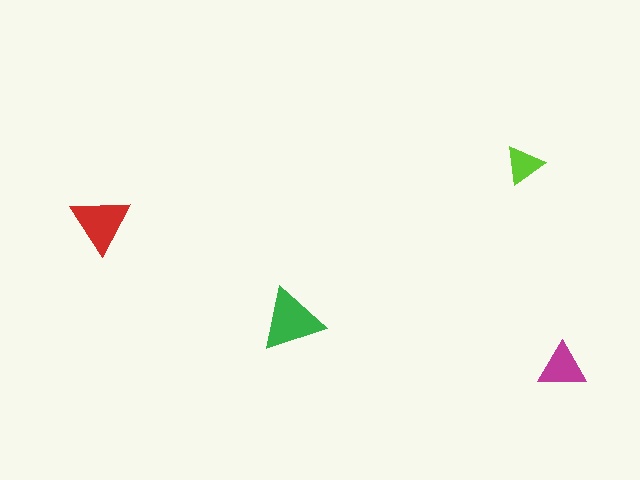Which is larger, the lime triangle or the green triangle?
The green one.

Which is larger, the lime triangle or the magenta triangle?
The magenta one.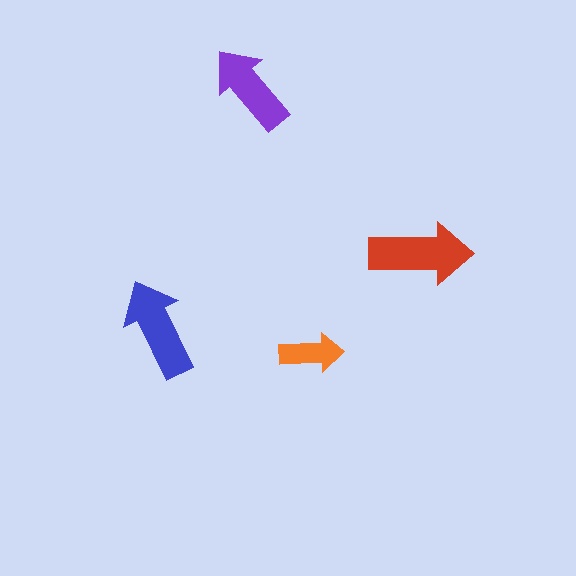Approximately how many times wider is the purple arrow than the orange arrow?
About 1.5 times wider.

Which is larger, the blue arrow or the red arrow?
The red one.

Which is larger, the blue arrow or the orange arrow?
The blue one.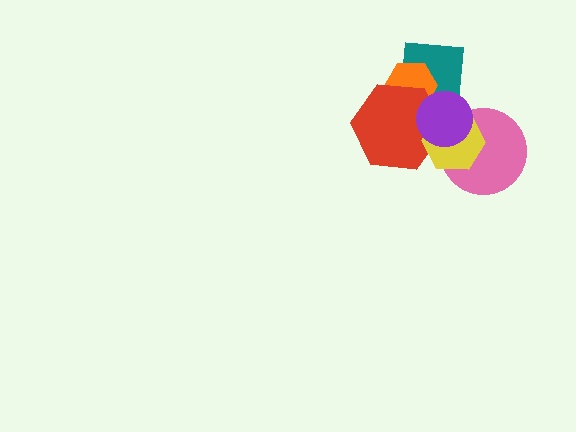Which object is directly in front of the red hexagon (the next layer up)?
The yellow hexagon is directly in front of the red hexagon.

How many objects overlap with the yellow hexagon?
4 objects overlap with the yellow hexagon.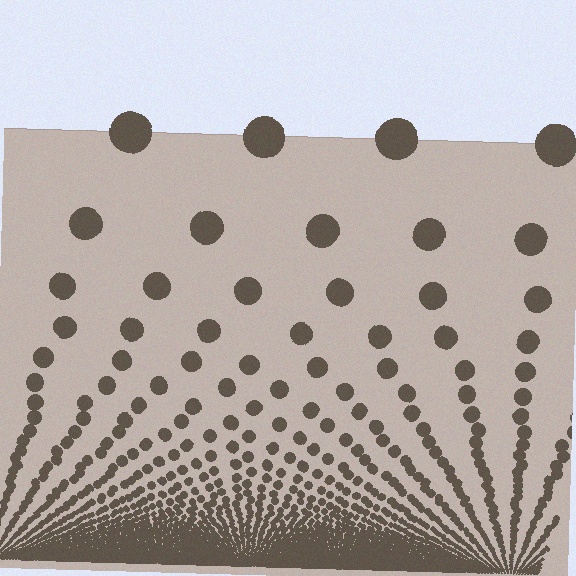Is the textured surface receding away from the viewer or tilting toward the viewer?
The surface appears to tilt toward the viewer. Texture elements get larger and sparser toward the top.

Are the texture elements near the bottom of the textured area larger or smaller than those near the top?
Smaller. The gradient is inverted — elements near the bottom are smaller and denser.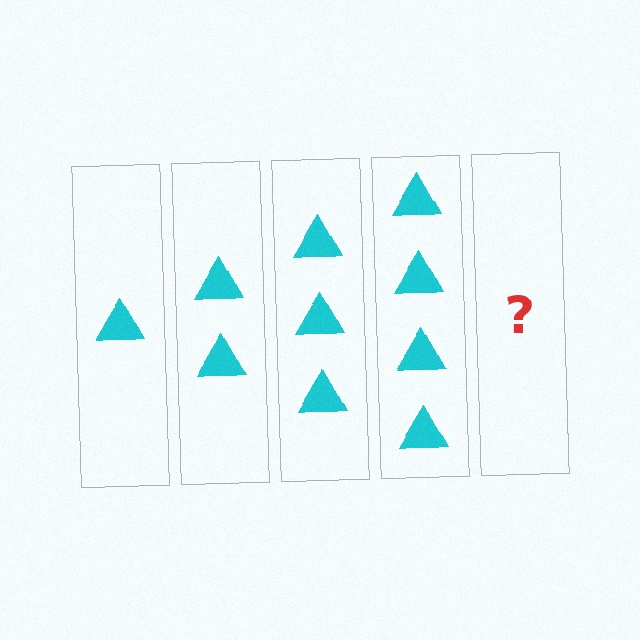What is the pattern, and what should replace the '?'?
The pattern is that each step adds one more triangle. The '?' should be 5 triangles.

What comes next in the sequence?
The next element should be 5 triangles.